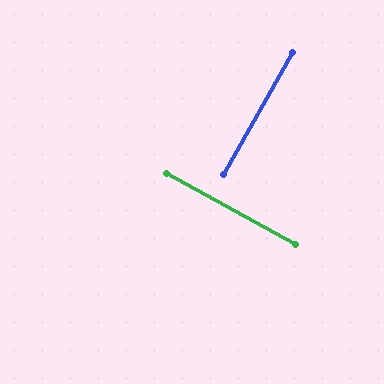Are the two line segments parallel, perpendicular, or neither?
Perpendicular — they meet at approximately 90°.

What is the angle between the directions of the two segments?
Approximately 90 degrees.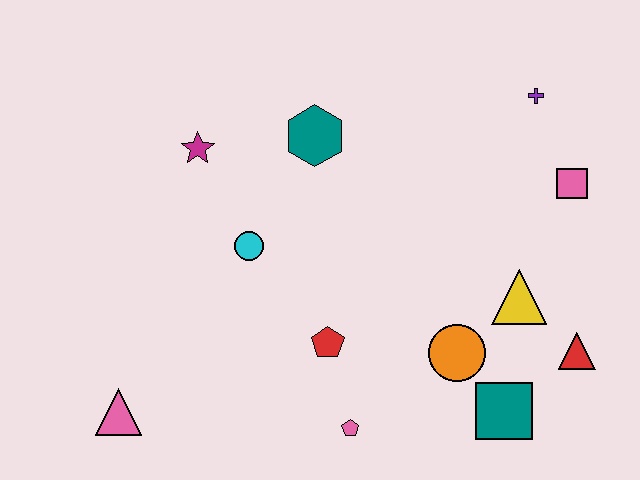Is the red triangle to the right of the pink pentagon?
Yes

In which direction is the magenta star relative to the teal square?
The magenta star is to the left of the teal square.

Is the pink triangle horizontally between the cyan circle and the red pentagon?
No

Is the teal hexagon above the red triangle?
Yes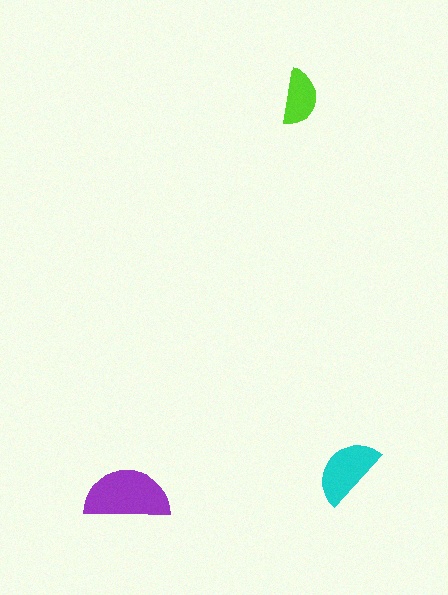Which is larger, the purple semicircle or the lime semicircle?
The purple one.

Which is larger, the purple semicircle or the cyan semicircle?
The purple one.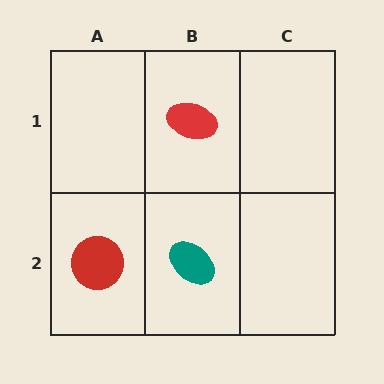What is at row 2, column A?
A red circle.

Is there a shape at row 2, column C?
No, that cell is empty.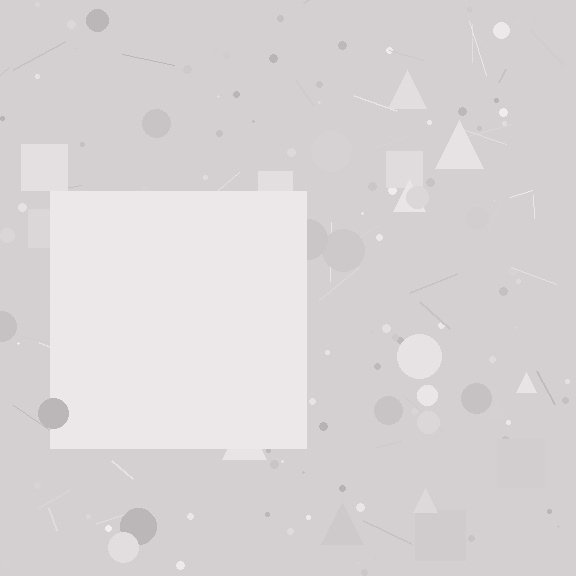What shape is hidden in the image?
A square is hidden in the image.